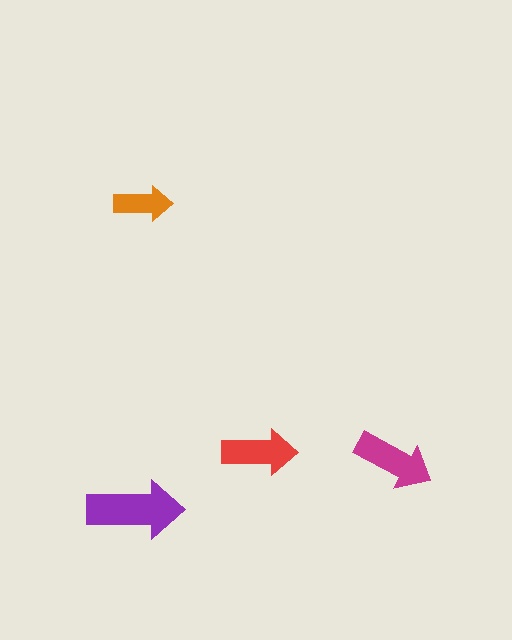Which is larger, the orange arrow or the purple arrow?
The purple one.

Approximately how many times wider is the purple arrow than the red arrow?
About 1.5 times wider.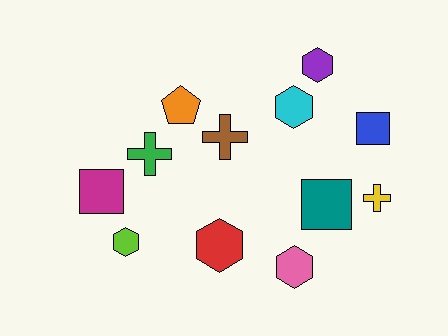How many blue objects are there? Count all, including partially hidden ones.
There is 1 blue object.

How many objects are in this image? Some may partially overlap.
There are 12 objects.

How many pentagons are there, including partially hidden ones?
There is 1 pentagon.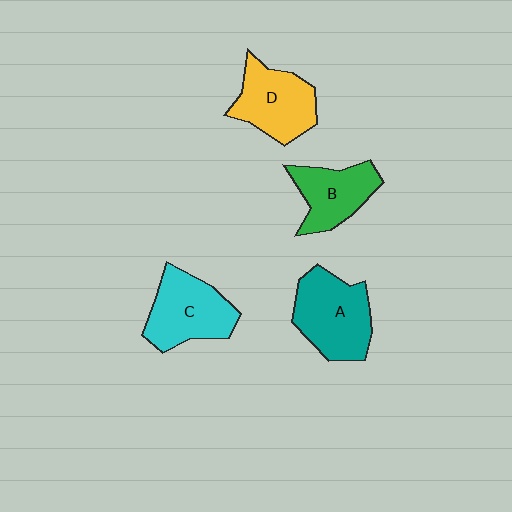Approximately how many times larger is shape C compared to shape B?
Approximately 1.2 times.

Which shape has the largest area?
Shape A (teal).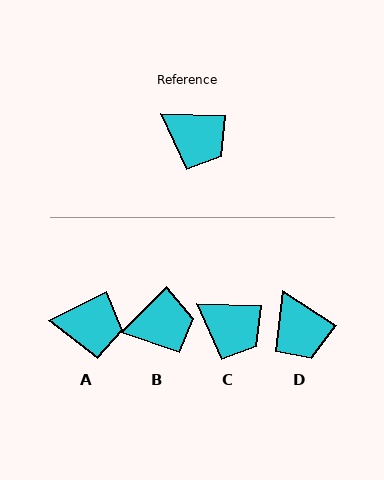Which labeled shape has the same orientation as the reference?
C.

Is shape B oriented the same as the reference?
No, it is off by about 47 degrees.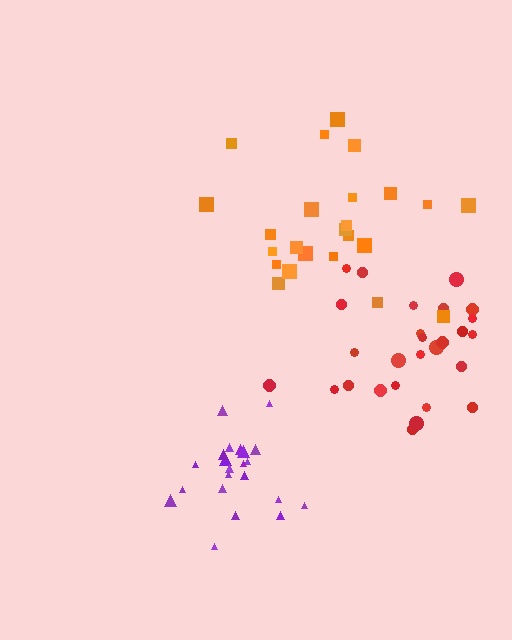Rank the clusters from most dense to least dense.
purple, red, orange.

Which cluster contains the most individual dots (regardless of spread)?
Red (27).